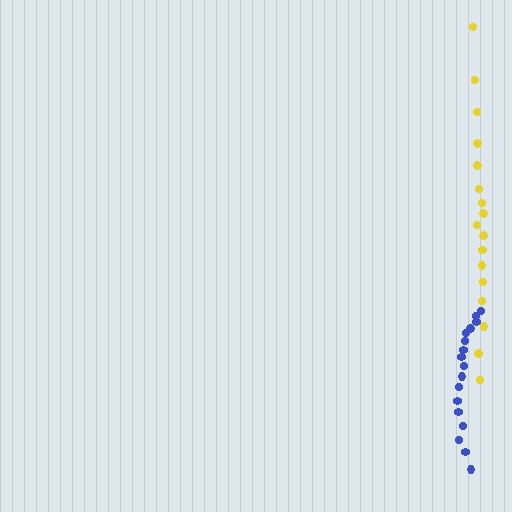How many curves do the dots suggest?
There are 2 distinct paths.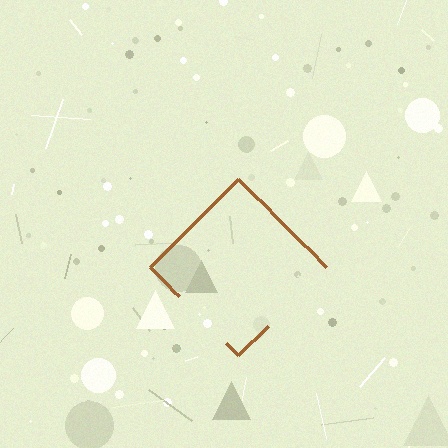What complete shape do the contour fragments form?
The contour fragments form a diamond.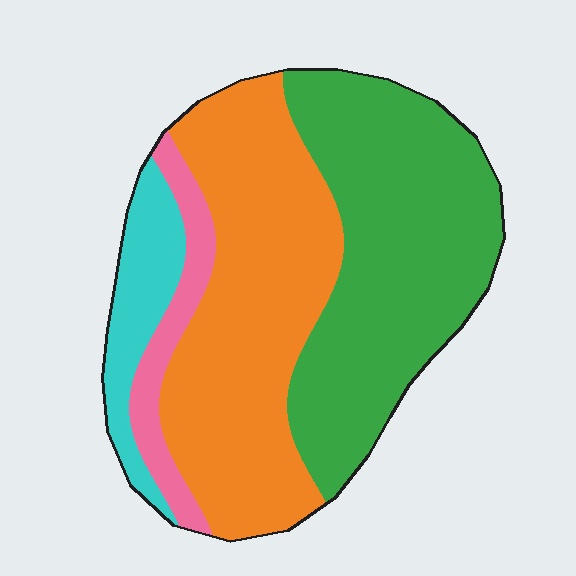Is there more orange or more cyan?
Orange.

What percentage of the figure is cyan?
Cyan covers around 10% of the figure.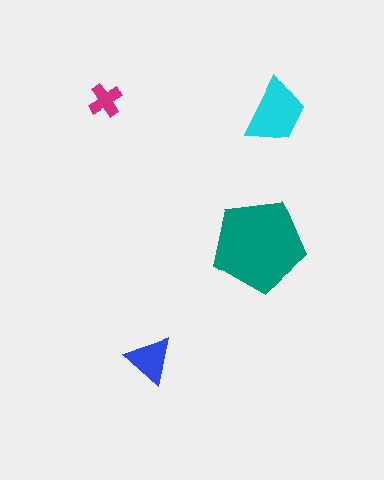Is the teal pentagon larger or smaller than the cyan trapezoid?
Larger.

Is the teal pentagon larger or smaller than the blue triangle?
Larger.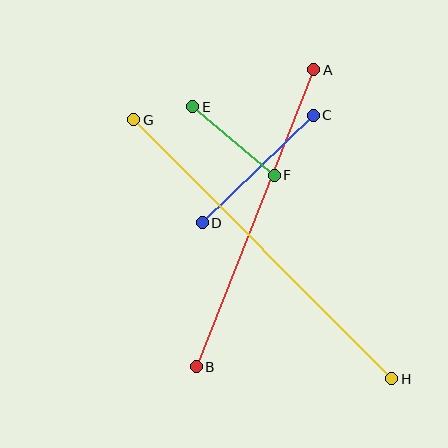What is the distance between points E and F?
The distance is approximately 107 pixels.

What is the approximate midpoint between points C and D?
The midpoint is at approximately (258, 169) pixels.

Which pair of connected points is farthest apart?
Points G and H are farthest apart.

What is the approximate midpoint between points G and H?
The midpoint is at approximately (263, 249) pixels.